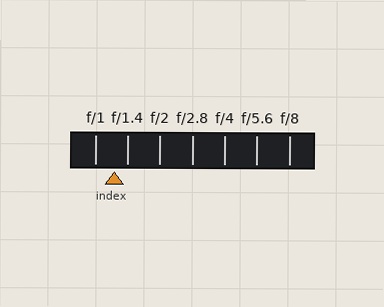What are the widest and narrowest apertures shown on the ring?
The widest aperture shown is f/1 and the narrowest is f/8.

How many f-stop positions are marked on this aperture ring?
There are 7 f-stop positions marked.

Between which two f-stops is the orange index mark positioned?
The index mark is between f/1 and f/1.4.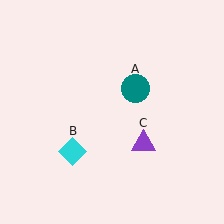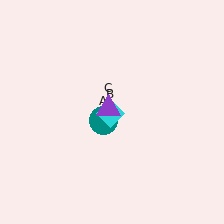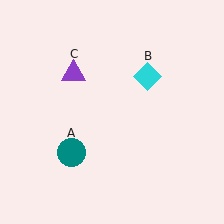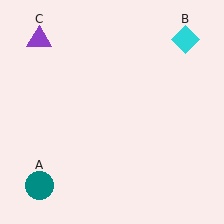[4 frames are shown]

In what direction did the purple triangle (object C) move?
The purple triangle (object C) moved up and to the left.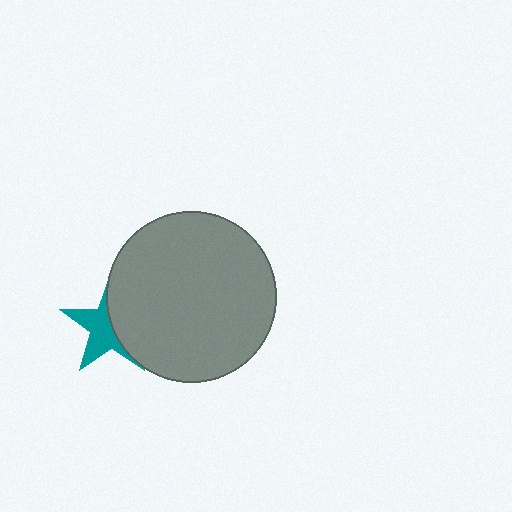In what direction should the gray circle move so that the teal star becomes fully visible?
The gray circle should move right. That is the shortest direction to clear the overlap and leave the teal star fully visible.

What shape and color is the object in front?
The object in front is a gray circle.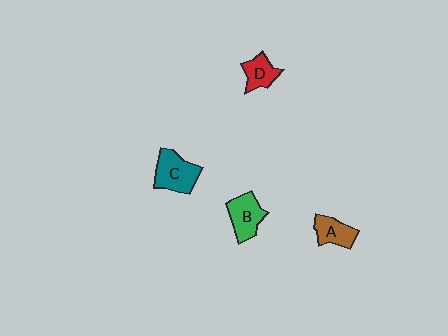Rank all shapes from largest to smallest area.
From largest to smallest: C (teal), B (green), A (brown), D (red).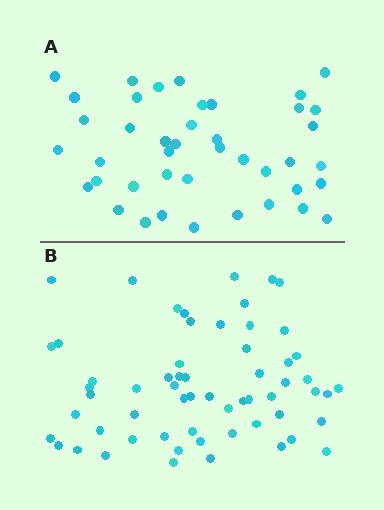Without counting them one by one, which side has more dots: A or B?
Region B (the bottom region) has more dots.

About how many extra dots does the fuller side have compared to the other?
Region B has approximately 20 more dots than region A.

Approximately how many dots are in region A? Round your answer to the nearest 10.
About 40 dots. (The exact count is 42, which rounds to 40.)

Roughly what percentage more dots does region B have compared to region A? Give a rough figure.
About 45% more.